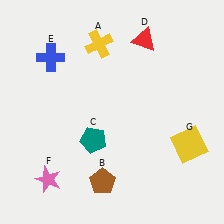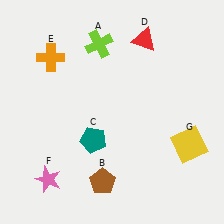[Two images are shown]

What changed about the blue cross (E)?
In Image 1, E is blue. In Image 2, it changed to orange.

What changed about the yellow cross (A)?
In Image 1, A is yellow. In Image 2, it changed to lime.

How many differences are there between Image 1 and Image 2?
There are 2 differences between the two images.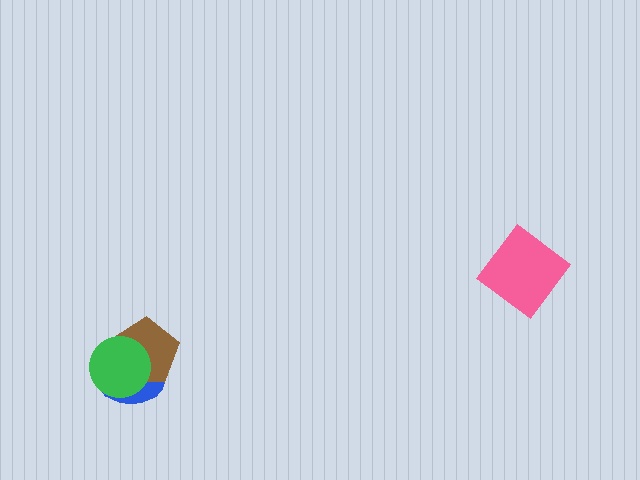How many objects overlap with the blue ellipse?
2 objects overlap with the blue ellipse.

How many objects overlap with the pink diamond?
0 objects overlap with the pink diamond.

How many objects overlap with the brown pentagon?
2 objects overlap with the brown pentagon.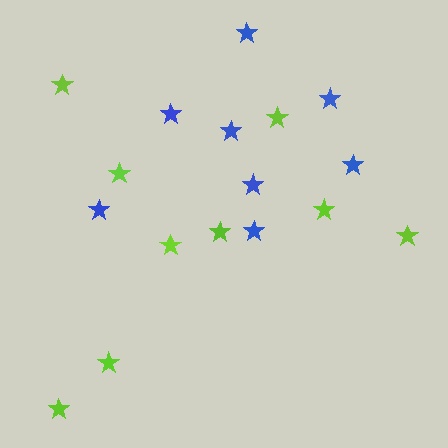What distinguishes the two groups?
There are 2 groups: one group of blue stars (8) and one group of lime stars (9).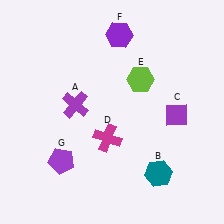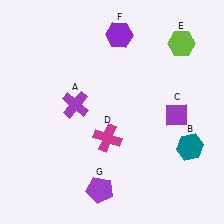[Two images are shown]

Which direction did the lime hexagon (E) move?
The lime hexagon (E) moved right.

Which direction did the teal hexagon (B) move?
The teal hexagon (B) moved right.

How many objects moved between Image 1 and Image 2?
3 objects moved between the two images.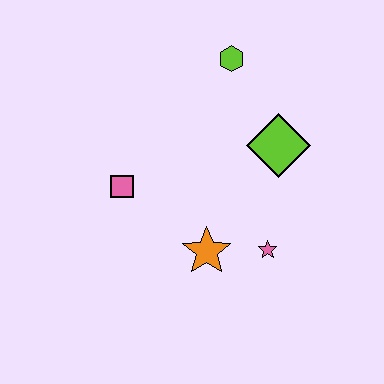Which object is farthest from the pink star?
The lime hexagon is farthest from the pink star.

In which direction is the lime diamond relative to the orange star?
The lime diamond is above the orange star.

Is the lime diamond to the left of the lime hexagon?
No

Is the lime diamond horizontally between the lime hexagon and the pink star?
No